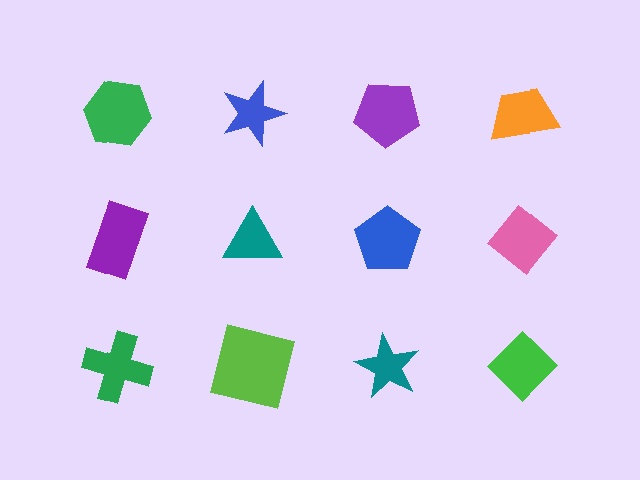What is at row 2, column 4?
A pink diamond.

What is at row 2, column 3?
A blue pentagon.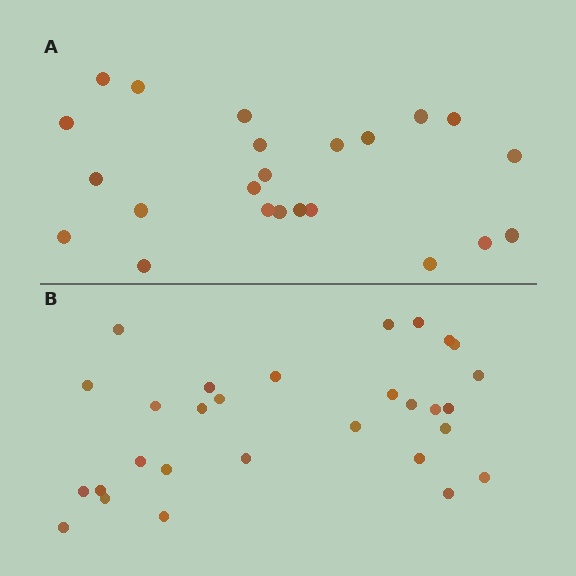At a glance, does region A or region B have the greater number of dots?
Region B (the bottom region) has more dots.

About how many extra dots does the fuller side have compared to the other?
Region B has about 6 more dots than region A.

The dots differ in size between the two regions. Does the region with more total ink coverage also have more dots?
No. Region A has more total ink coverage because its dots are larger, but region B actually contains more individual dots. Total area can be misleading — the number of items is what matters here.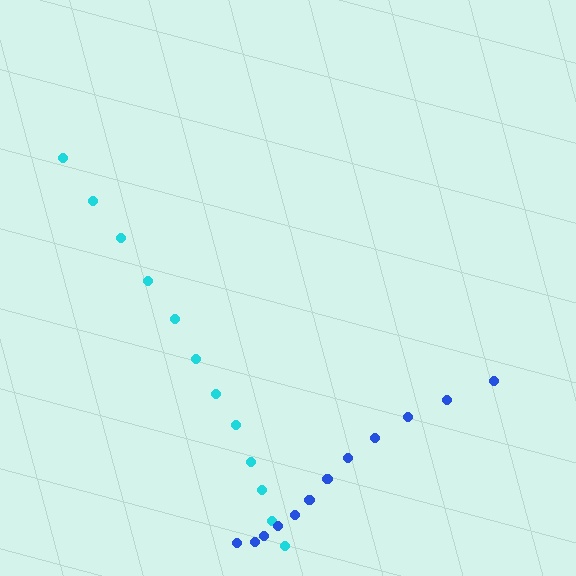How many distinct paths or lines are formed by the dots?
There are 2 distinct paths.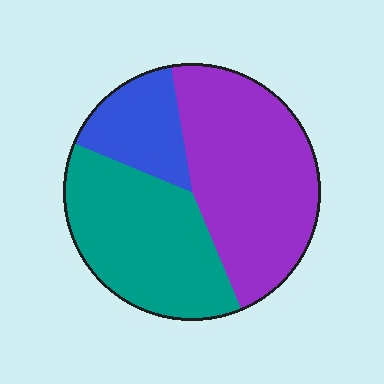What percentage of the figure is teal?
Teal takes up between a quarter and a half of the figure.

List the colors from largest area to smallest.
From largest to smallest: purple, teal, blue.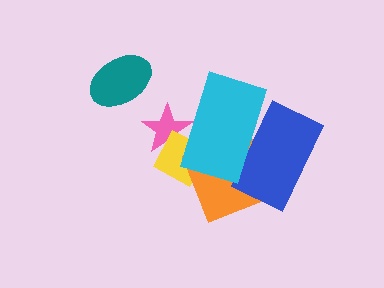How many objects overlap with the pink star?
2 objects overlap with the pink star.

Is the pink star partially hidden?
Yes, it is partially covered by another shape.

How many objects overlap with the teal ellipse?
0 objects overlap with the teal ellipse.